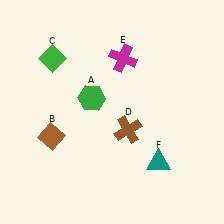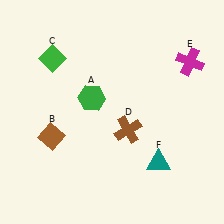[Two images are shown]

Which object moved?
The magenta cross (E) moved right.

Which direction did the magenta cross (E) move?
The magenta cross (E) moved right.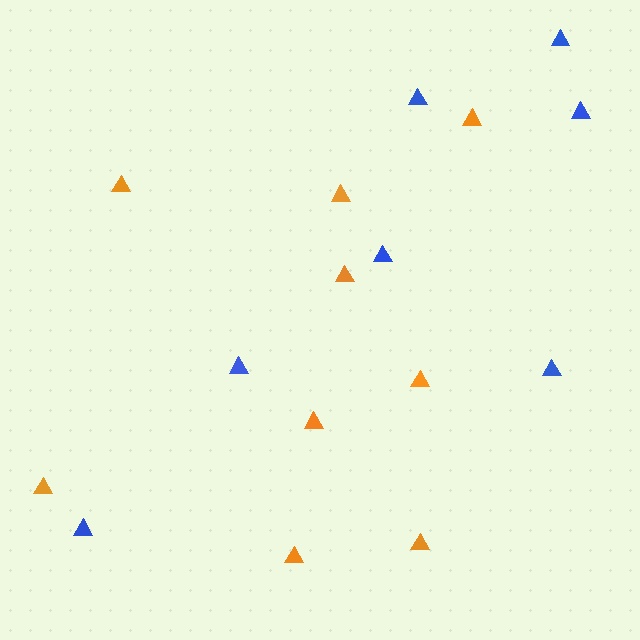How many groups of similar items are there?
There are 2 groups: one group of orange triangles (9) and one group of blue triangles (7).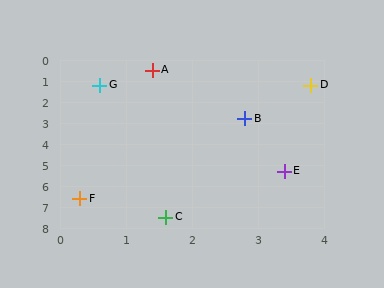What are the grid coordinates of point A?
Point A is at approximately (1.4, 0.5).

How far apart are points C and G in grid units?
Points C and G are about 6.4 grid units apart.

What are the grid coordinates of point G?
Point G is at approximately (0.6, 1.2).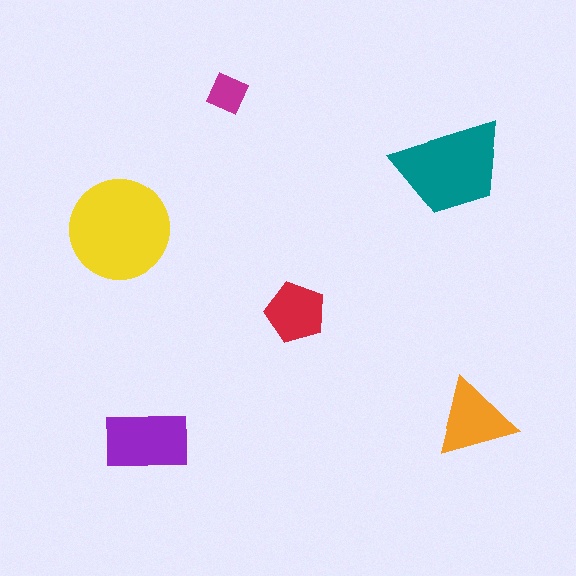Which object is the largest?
The yellow circle.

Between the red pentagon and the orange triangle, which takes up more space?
The orange triangle.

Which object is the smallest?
The magenta diamond.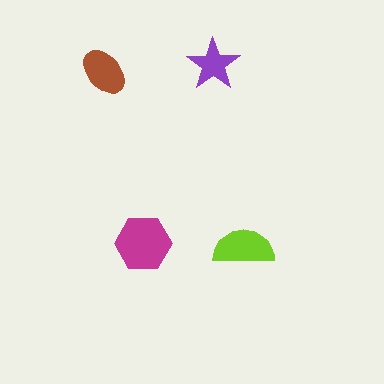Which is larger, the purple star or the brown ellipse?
The brown ellipse.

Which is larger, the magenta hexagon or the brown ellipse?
The magenta hexagon.